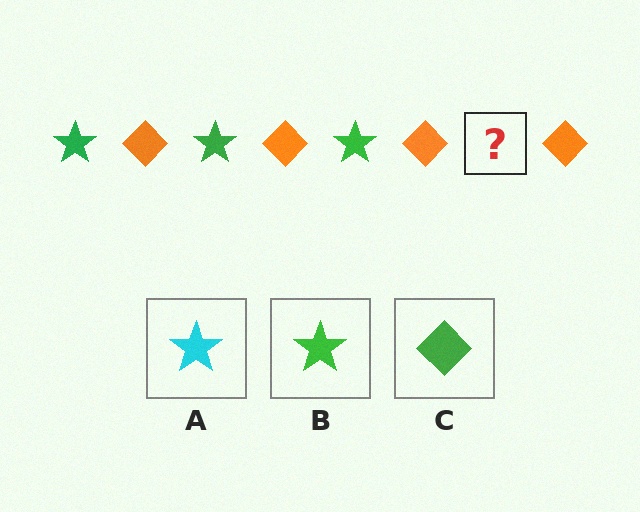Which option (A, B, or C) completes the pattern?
B.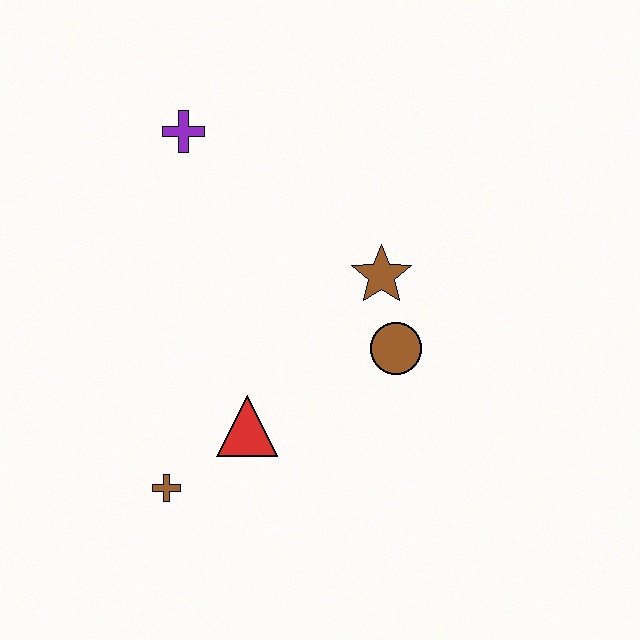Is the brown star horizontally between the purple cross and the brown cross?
No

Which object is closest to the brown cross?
The red triangle is closest to the brown cross.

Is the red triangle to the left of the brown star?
Yes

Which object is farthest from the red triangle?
The purple cross is farthest from the red triangle.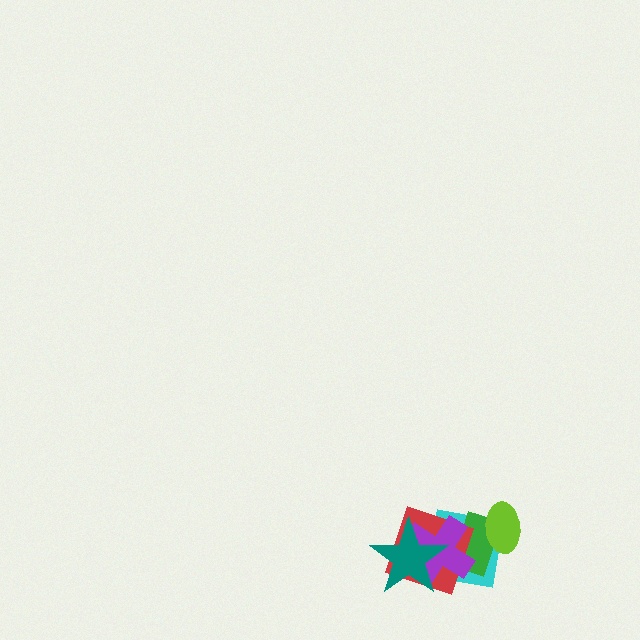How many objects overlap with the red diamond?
4 objects overlap with the red diamond.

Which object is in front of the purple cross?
The teal star is in front of the purple cross.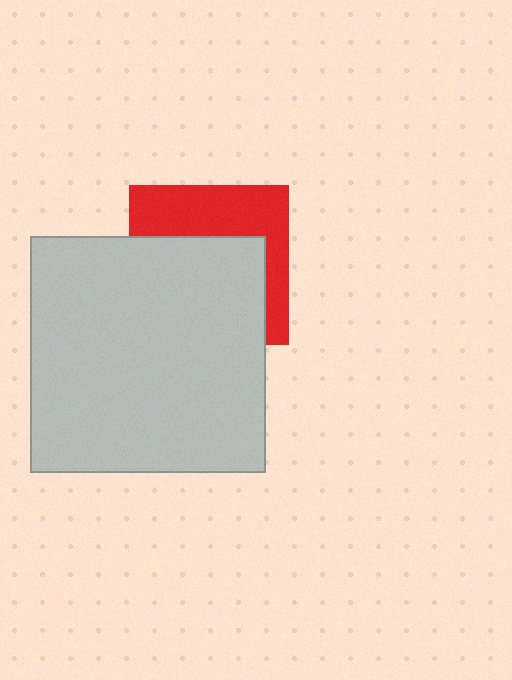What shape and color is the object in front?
The object in front is a light gray square.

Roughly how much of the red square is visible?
A small part of it is visible (roughly 42%).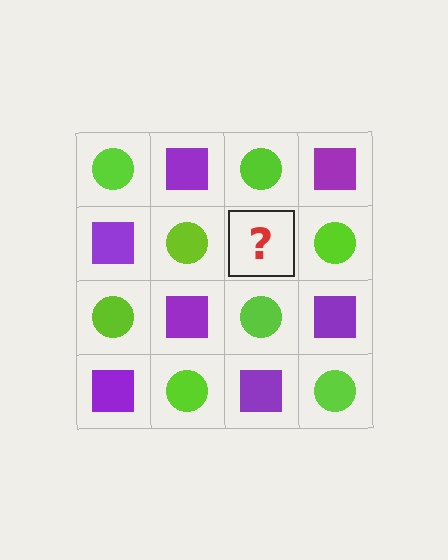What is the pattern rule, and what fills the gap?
The rule is that it alternates lime circle and purple square in a checkerboard pattern. The gap should be filled with a purple square.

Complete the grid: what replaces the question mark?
The question mark should be replaced with a purple square.